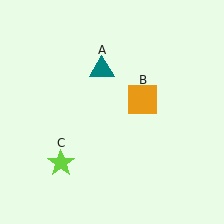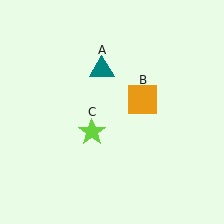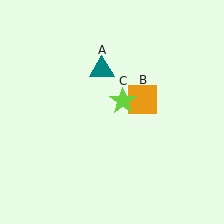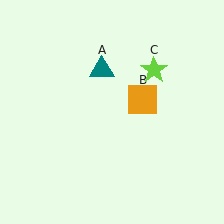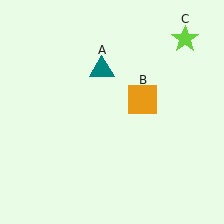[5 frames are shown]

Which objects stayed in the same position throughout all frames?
Teal triangle (object A) and orange square (object B) remained stationary.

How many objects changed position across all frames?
1 object changed position: lime star (object C).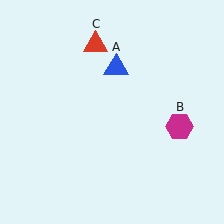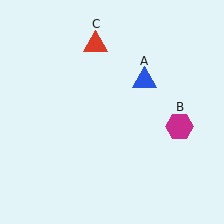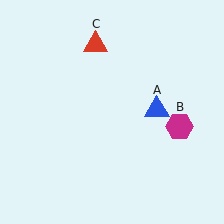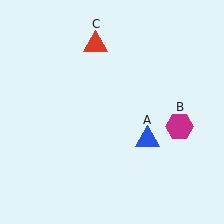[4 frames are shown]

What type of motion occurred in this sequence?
The blue triangle (object A) rotated clockwise around the center of the scene.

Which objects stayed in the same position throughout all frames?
Magenta hexagon (object B) and red triangle (object C) remained stationary.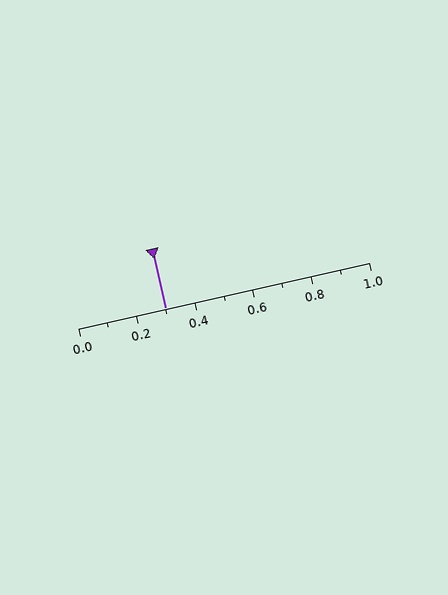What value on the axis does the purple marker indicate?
The marker indicates approximately 0.3.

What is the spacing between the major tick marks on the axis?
The major ticks are spaced 0.2 apart.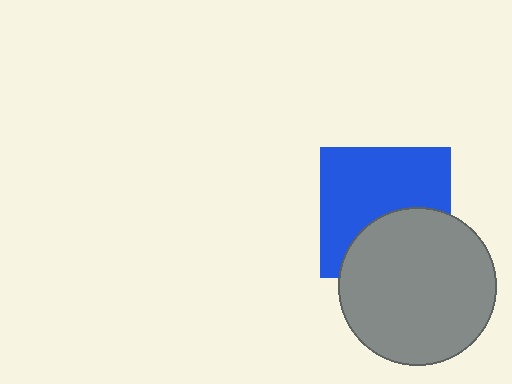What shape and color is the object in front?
The object in front is a gray circle.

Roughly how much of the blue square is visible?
About half of it is visible (roughly 62%).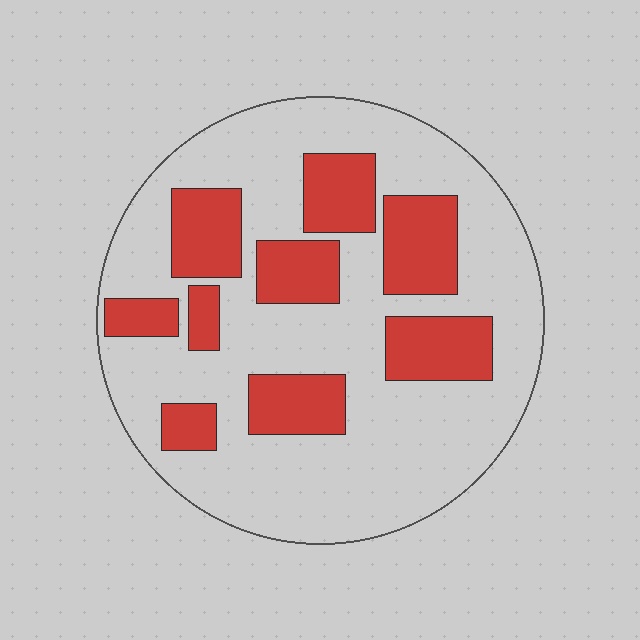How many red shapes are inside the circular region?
9.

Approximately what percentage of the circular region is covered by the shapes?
Approximately 30%.